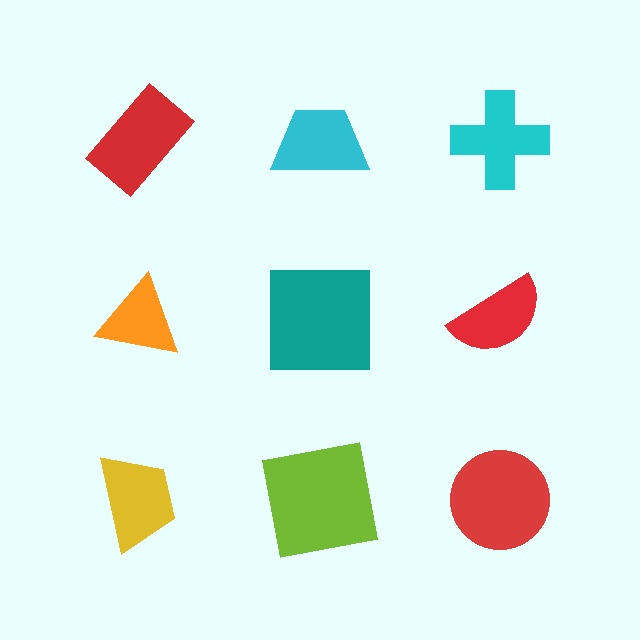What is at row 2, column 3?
A red semicircle.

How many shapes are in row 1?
3 shapes.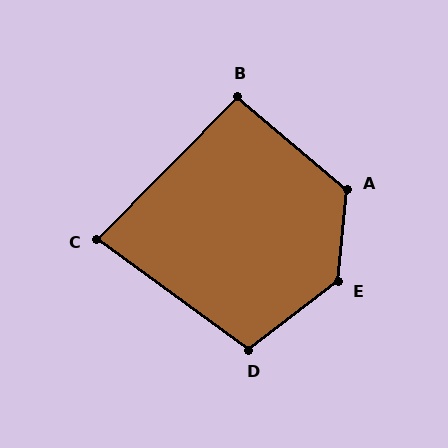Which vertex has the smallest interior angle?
C, at approximately 81 degrees.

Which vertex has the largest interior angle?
E, at approximately 133 degrees.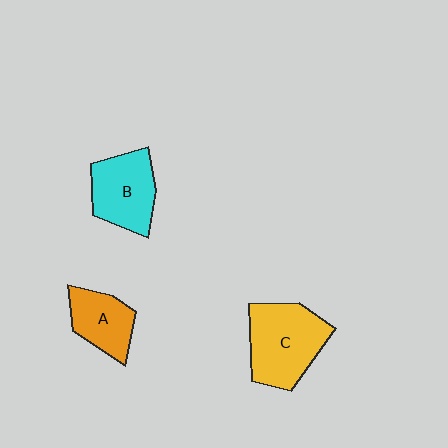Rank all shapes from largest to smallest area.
From largest to smallest: C (yellow), B (cyan), A (orange).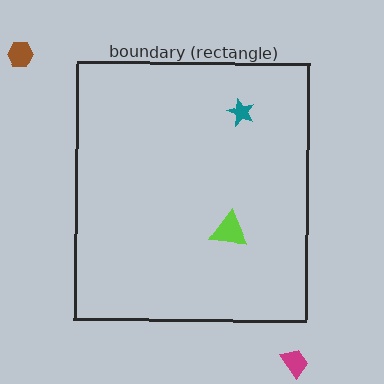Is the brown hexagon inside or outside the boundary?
Outside.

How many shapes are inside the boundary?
2 inside, 2 outside.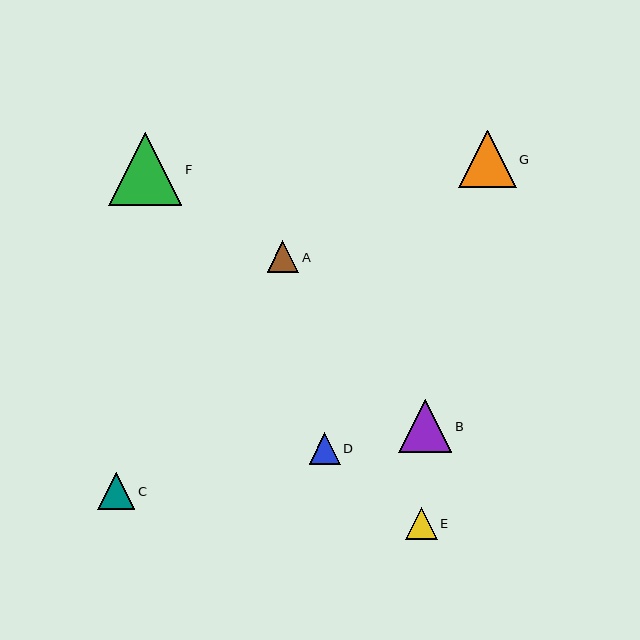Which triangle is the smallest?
Triangle D is the smallest with a size of approximately 31 pixels.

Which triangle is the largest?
Triangle F is the largest with a size of approximately 73 pixels.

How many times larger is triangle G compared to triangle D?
Triangle G is approximately 1.8 times the size of triangle D.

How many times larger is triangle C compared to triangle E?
Triangle C is approximately 1.2 times the size of triangle E.